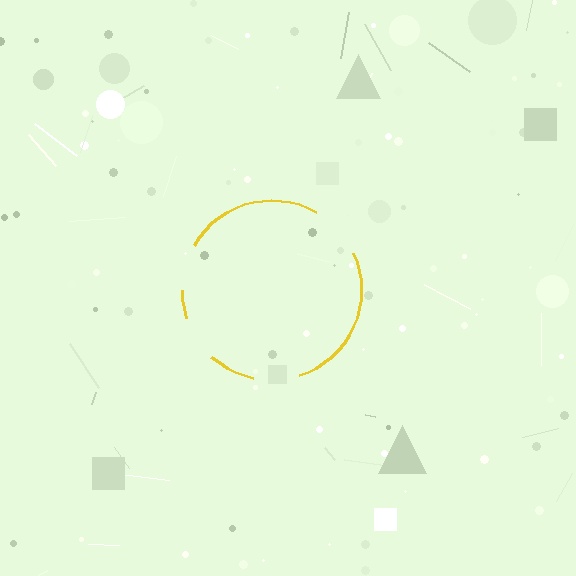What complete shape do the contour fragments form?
The contour fragments form a circle.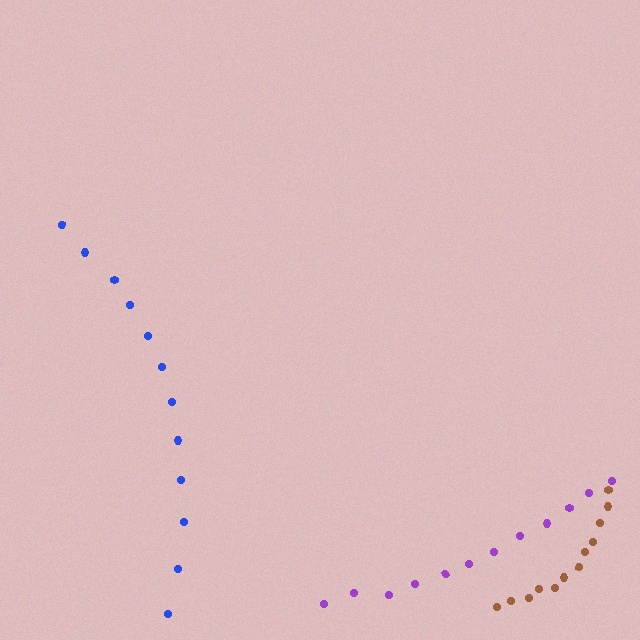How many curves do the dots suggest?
There are 3 distinct paths.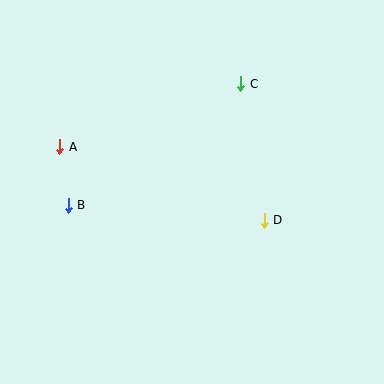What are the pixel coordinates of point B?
Point B is at (68, 205).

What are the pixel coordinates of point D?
Point D is at (264, 220).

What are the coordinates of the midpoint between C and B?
The midpoint between C and B is at (154, 144).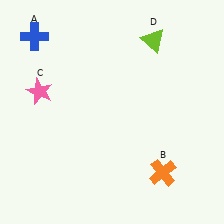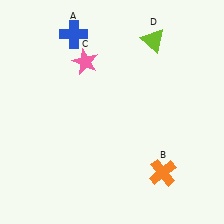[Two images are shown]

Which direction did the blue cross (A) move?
The blue cross (A) moved right.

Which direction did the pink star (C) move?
The pink star (C) moved right.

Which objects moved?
The objects that moved are: the blue cross (A), the pink star (C).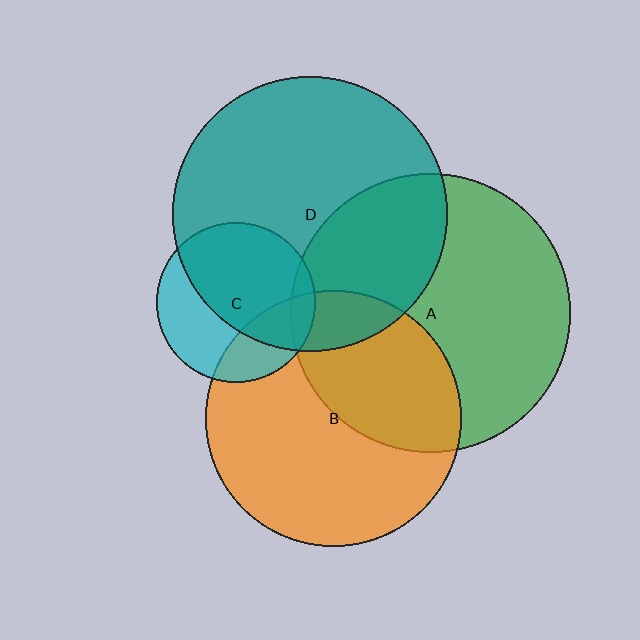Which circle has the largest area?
Circle A (green).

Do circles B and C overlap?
Yes.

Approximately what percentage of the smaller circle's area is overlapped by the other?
Approximately 25%.